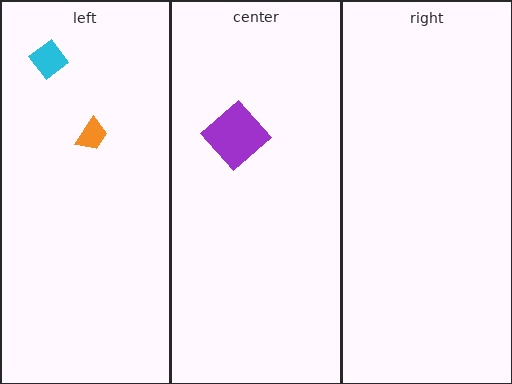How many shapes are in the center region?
1.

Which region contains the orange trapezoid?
The left region.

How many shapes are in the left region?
2.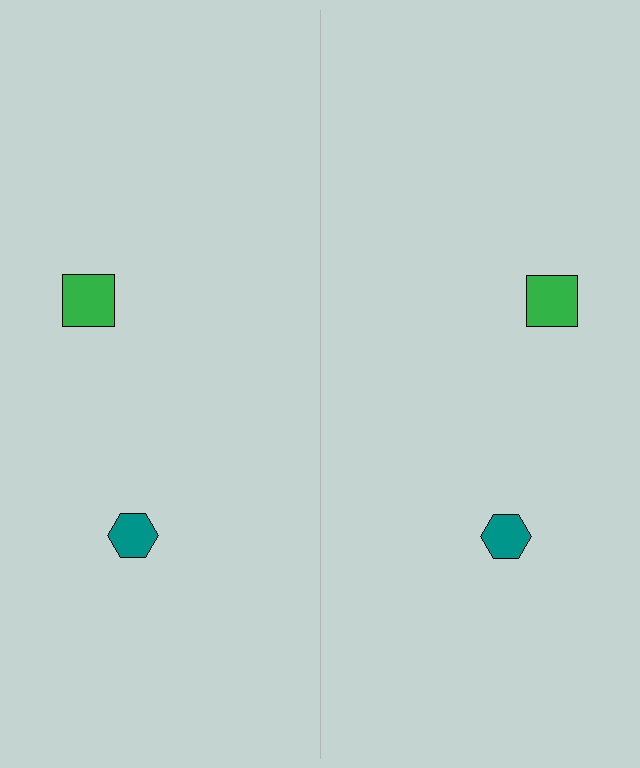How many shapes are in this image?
There are 4 shapes in this image.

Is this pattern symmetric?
Yes, this pattern has bilateral (reflection) symmetry.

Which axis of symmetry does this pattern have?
The pattern has a vertical axis of symmetry running through the center of the image.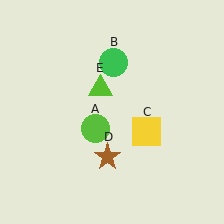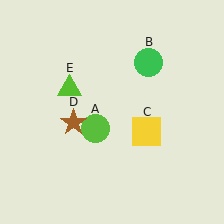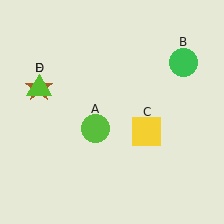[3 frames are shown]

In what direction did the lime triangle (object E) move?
The lime triangle (object E) moved left.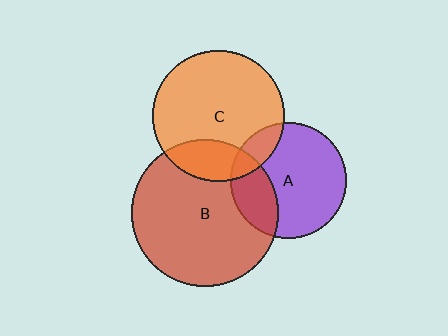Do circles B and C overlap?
Yes.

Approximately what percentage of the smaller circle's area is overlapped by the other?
Approximately 20%.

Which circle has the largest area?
Circle B (red).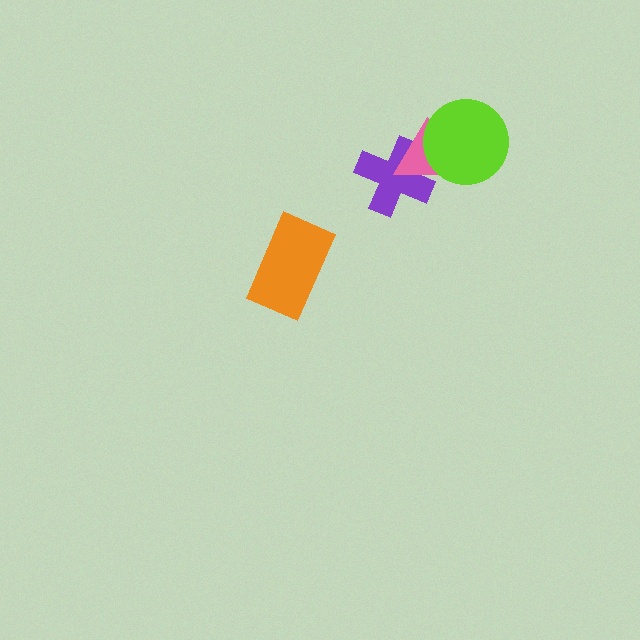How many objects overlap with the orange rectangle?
0 objects overlap with the orange rectangle.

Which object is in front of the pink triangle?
The lime circle is in front of the pink triangle.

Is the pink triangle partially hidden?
Yes, it is partially covered by another shape.